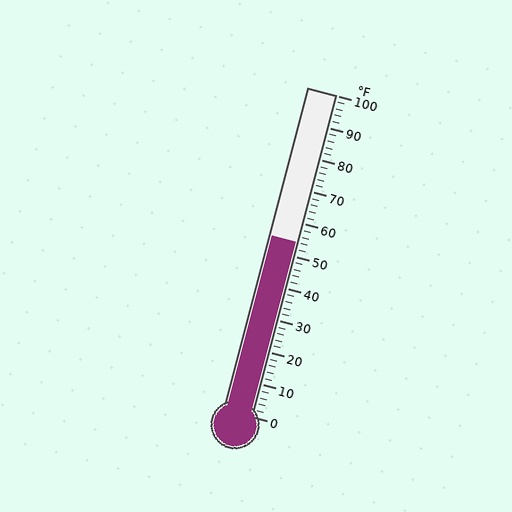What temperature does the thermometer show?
The thermometer shows approximately 54°F.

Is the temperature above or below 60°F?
The temperature is below 60°F.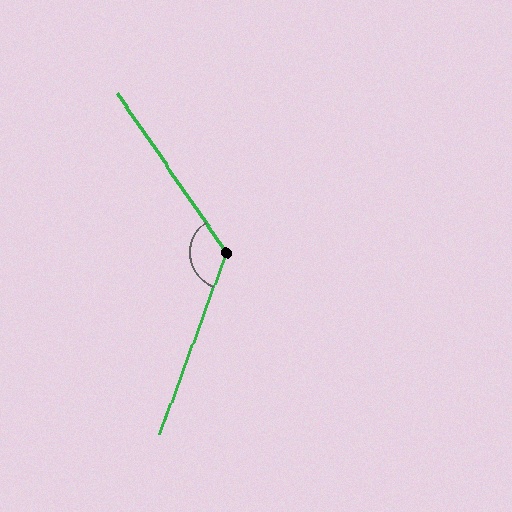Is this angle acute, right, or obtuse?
It is obtuse.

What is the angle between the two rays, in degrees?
Approximately 125 degrees.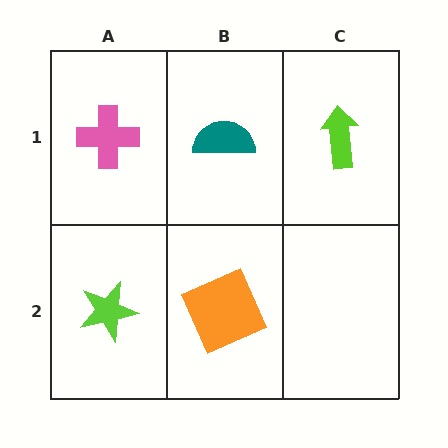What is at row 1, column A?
A pink cross.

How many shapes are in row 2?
2 shapes.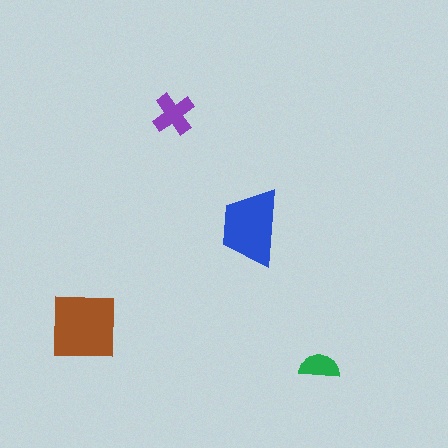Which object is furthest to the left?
The brown square is leftmost.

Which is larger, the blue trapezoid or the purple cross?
The blue trapezoid.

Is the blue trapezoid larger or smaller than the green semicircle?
Larger.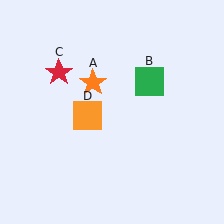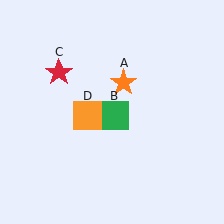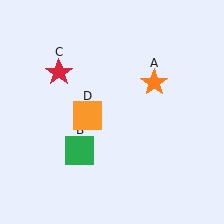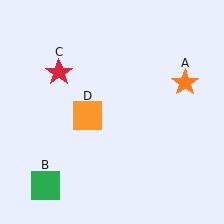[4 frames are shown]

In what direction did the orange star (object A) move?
The orange star (object A) moved right.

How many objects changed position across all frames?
2 objects changed position: orange star (object A), green square (object B).